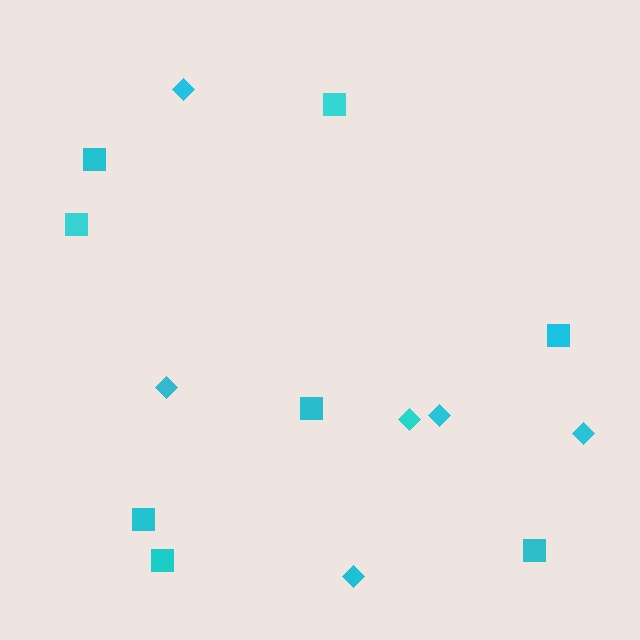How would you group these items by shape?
There are 2 groups: one group of diamonds (6) and one group of squares (8).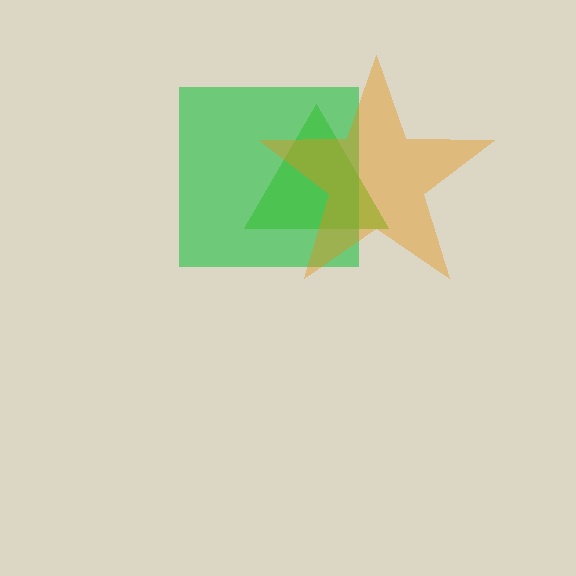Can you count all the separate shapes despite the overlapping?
Yes, there are 3 separate shapes.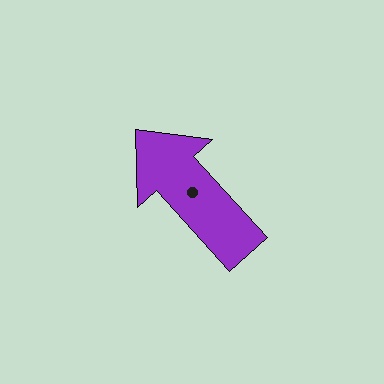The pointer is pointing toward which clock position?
Roughly 11 o'clock.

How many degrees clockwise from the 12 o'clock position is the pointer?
Approximately 318 degrees.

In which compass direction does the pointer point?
Northwest.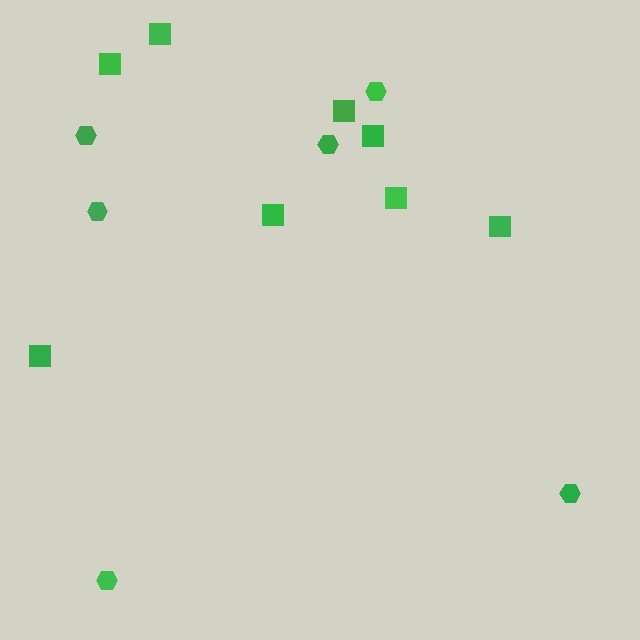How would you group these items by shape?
There are 2 groups: one group of squares (8) and one group of hexagons (6).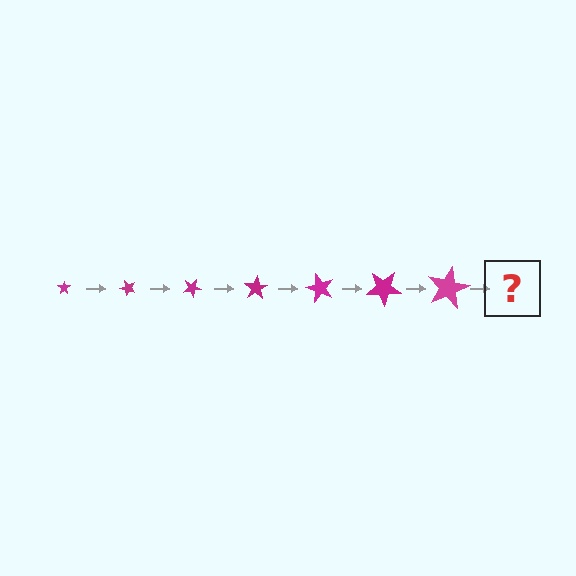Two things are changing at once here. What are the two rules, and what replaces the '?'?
The two rules are that the star grows larger each step and it rotates 50 degrees each step. The '?' should be a star, larger than the previous one and rotated 350 degrees from the start.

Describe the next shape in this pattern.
It should be a star, larger than the previous one and rotated 350 degrees from the start.